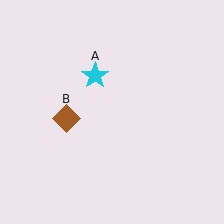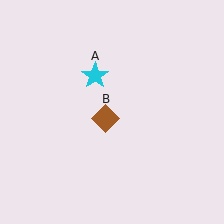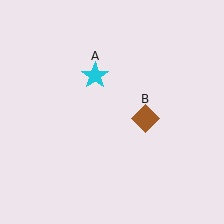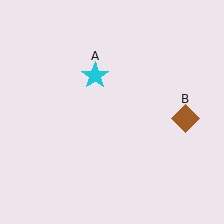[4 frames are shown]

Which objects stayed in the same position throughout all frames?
Cyan star (object A) remained stationary.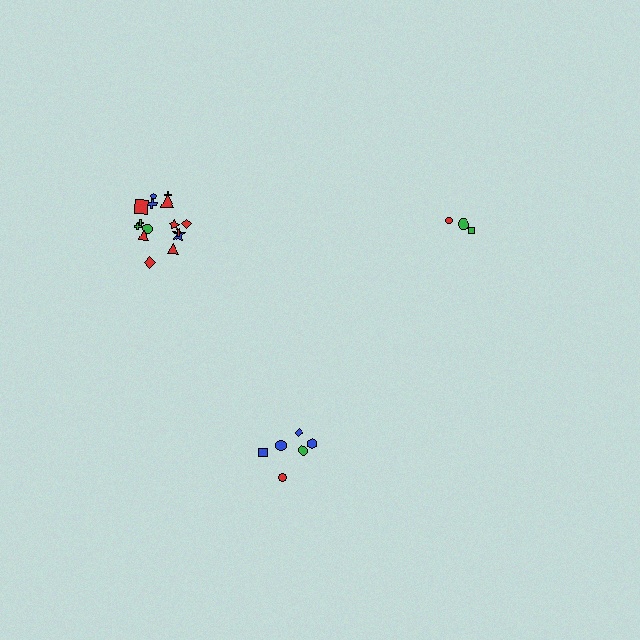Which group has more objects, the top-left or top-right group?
The top-left group.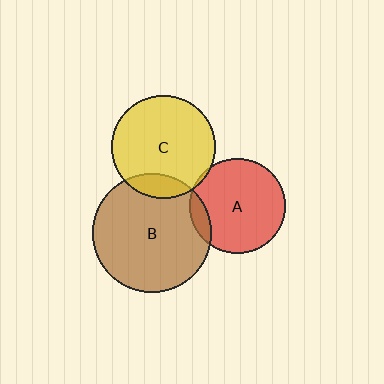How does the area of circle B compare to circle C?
Approximately 1.3 times.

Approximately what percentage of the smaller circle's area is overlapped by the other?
Approximately 5%.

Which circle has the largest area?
Circle B (brown).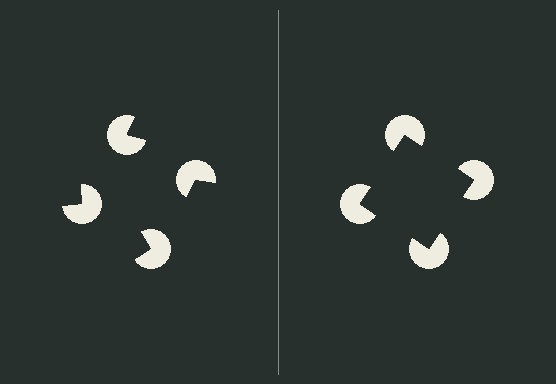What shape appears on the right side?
An illusory square.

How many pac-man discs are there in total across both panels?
8 — 4 on each side.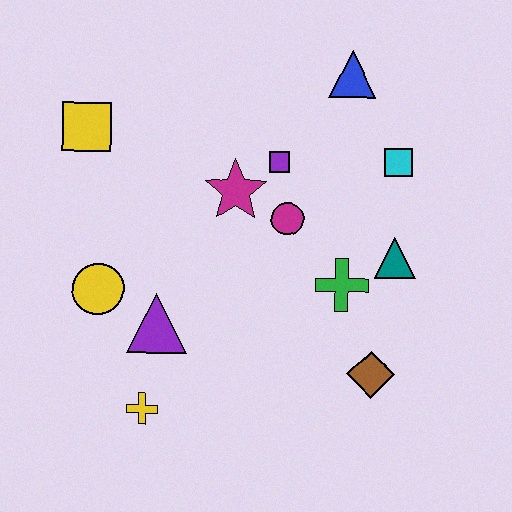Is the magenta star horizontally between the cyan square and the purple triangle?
Yes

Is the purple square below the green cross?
No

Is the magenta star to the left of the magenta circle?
Yes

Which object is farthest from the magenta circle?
The yellow cross is farthest from the magenta circle.